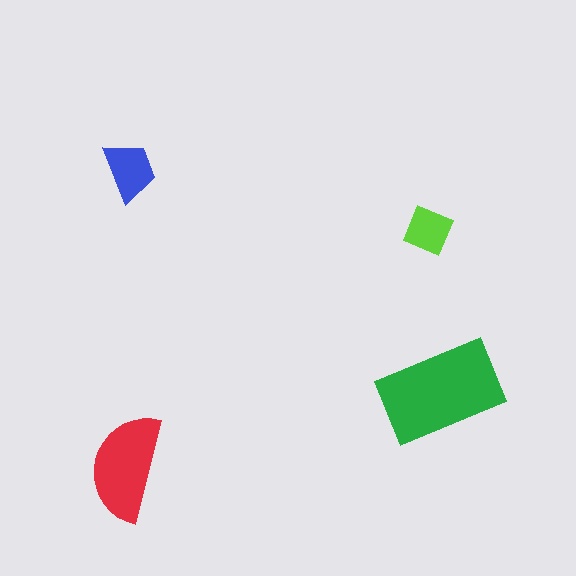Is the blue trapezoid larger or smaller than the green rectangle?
Smaller.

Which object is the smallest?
The lime diamond.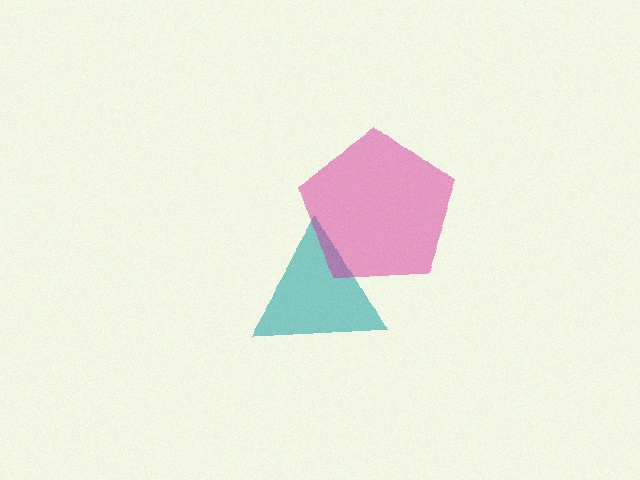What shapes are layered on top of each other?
The layered shapes are: a teal triangle, a magenta pentagon.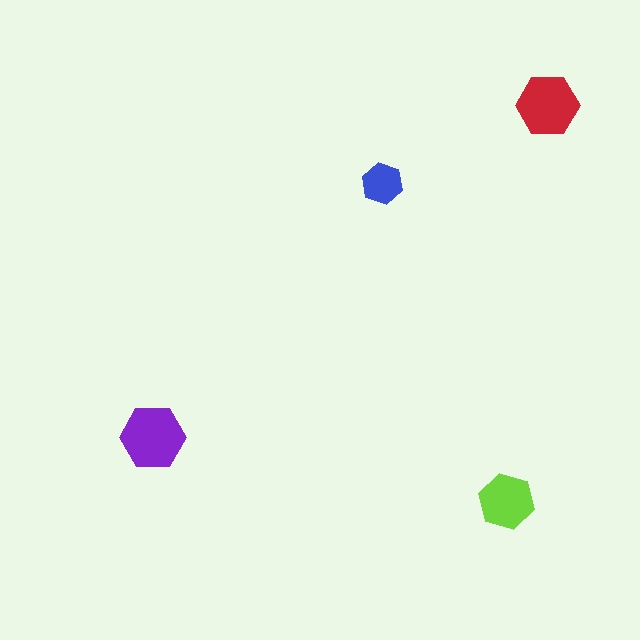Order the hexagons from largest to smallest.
the purple one, the red one, the lime one, the blue one.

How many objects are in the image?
There are 4 objects in the image.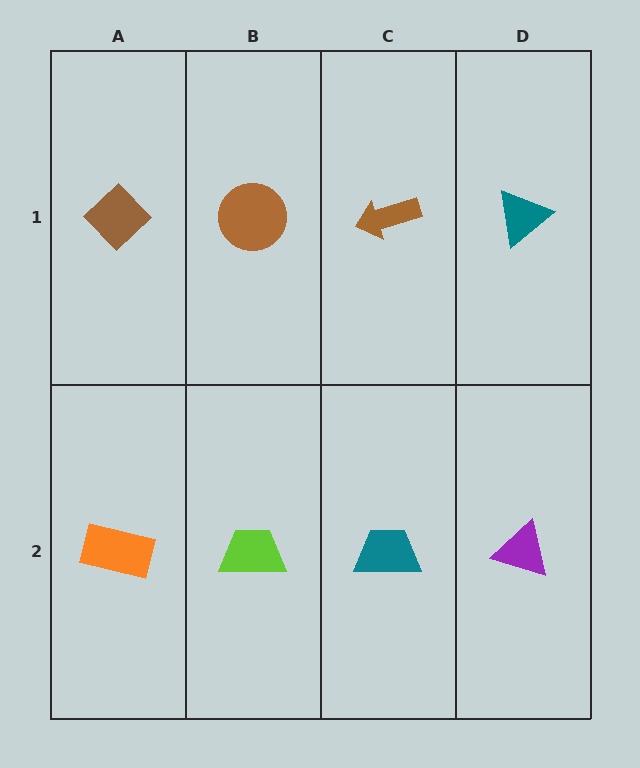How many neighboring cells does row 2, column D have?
2.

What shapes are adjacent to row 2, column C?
A brown arrow (row 1, column C), a lime trapezoid (row 2, column B), a purple triangle (row 2, column D).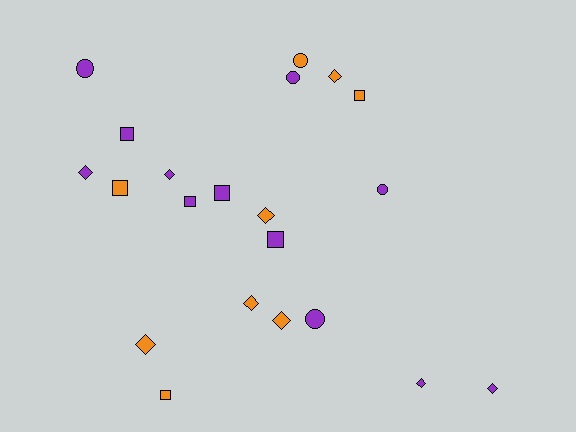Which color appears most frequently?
Purple, with 12 objects.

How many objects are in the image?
There are 21 objects.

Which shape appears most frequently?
Diamond, with 9 objects.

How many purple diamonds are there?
There are 4 purple diamonds.